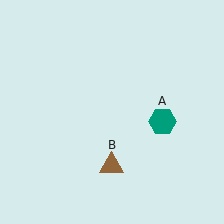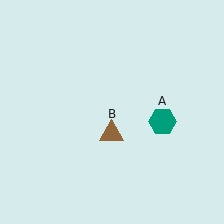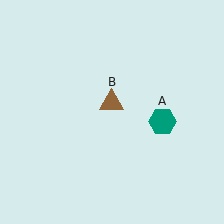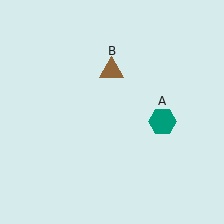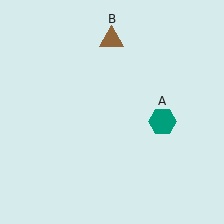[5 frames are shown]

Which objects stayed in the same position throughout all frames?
Teal hexagon (object A) remained stationary.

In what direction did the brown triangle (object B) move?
The brown triangle (object B) moved up.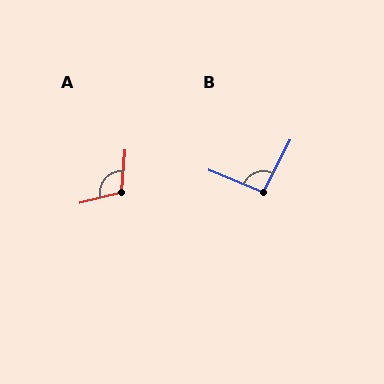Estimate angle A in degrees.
Approximately 109 degrees.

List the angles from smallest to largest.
B (94°), A (109°).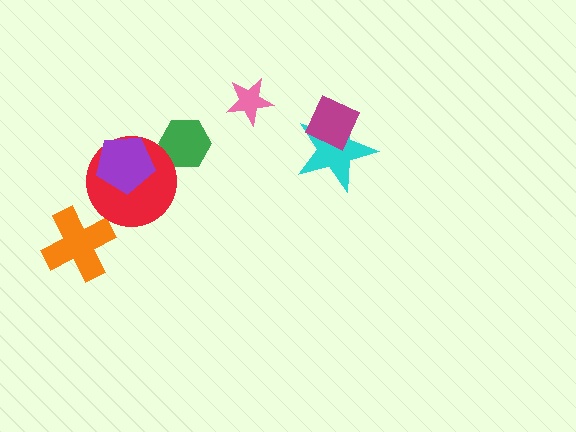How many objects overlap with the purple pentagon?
1 object overlaps with the purple pentagon.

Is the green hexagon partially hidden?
No, no other shape covers it.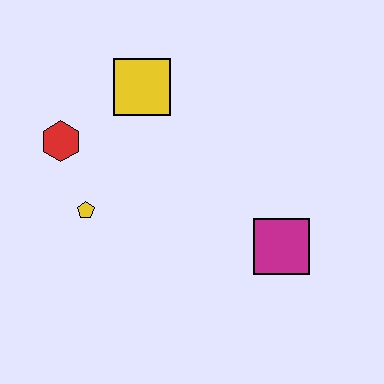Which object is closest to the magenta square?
The yellow pentagon is closest to the magenta square.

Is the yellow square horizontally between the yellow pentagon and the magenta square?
Yes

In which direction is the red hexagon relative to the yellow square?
The red hexagon is to the left of the yellow square.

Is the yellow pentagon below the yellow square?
Yes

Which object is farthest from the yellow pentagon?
The magenta square is farthest from the yellow pentagon.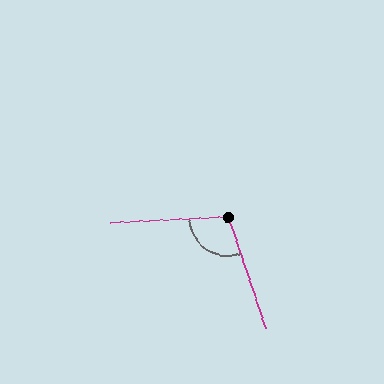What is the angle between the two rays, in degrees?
Approximately 106 degrees.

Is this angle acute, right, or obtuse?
It is obtuse.